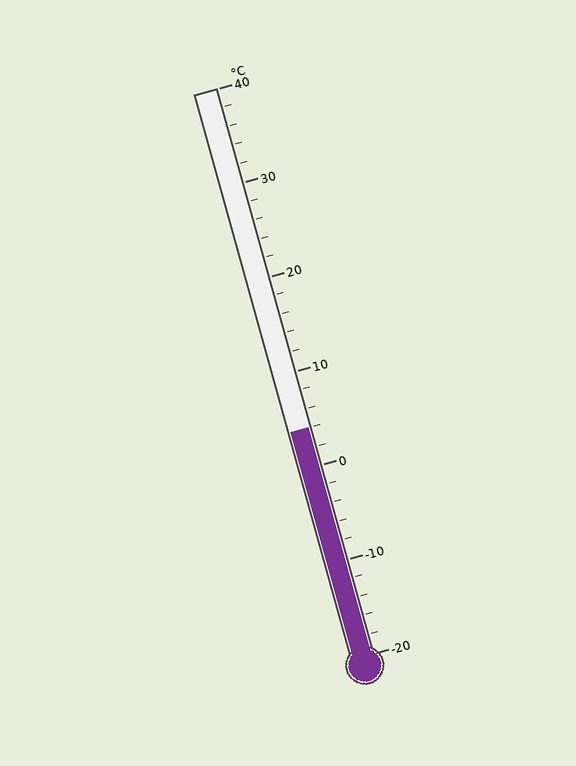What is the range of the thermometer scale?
The thermometer scale ranges from -20°C to 40°C.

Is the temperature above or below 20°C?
The temperature is below 20°C.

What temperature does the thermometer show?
The thermometer shows approximately 4°C.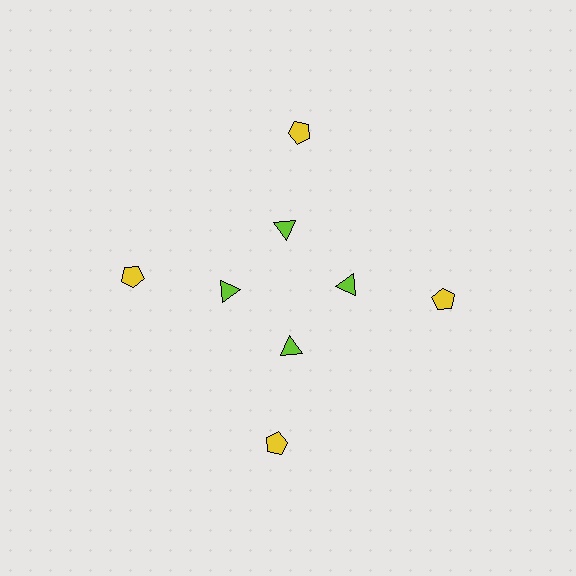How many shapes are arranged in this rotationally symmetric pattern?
There are 8 shapes, arranged in 4 groups of 2.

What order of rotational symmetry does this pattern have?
This pattern has 4-fold rotational symmetry.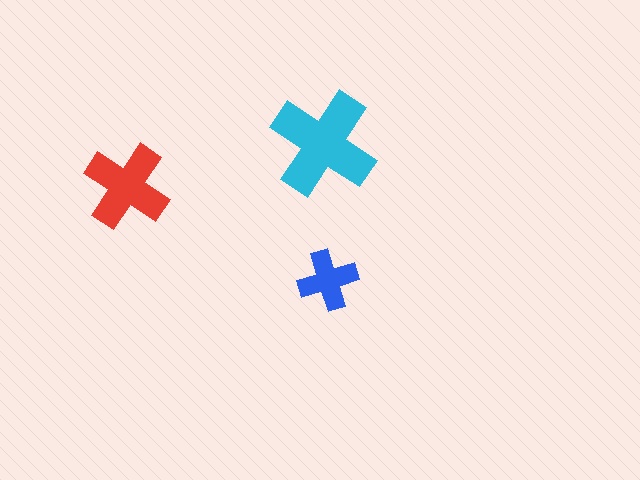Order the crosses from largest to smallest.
the cyan one, the red one, the blue one.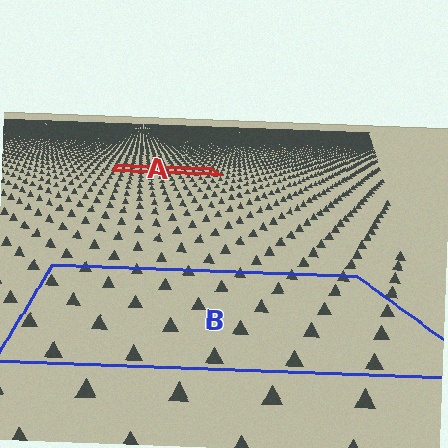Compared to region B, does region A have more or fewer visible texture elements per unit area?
Region A has more texture elements per unit area — they are packed more densely because it is farther away.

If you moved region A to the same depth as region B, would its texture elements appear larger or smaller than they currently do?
They would appear larger. At a closer depth, the same texture elements are projected at a bigger on-screen size.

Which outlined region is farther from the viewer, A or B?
Region A is farther from the viewer — the texture elements inside it appear smaller and more densely packed.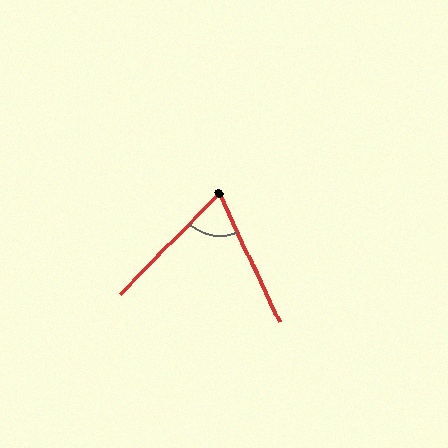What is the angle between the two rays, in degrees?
Approximately 70 degrees.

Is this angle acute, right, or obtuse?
It is acute.